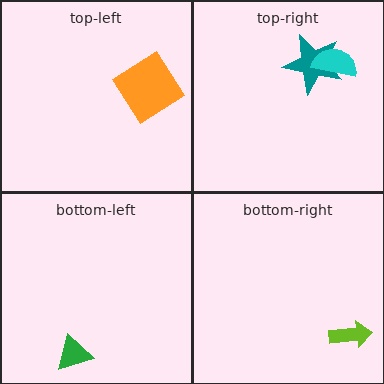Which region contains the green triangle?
The bottom-left region.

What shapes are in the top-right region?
The teal star, the cyan semicircle.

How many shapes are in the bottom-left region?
1.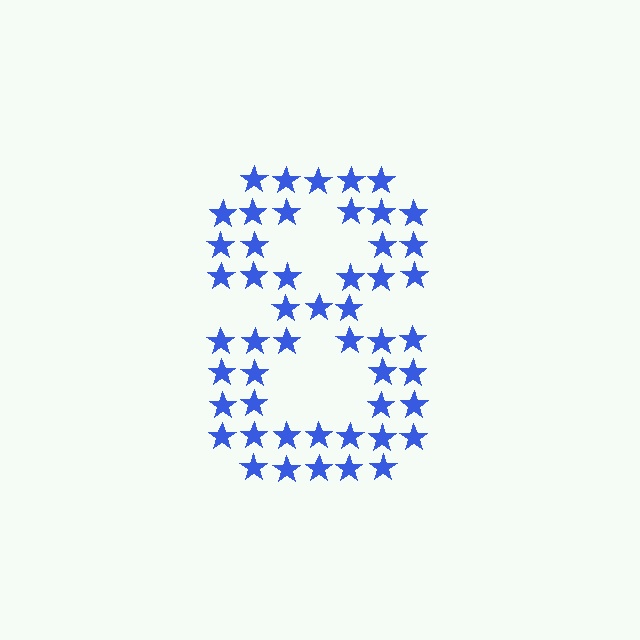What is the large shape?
The large shape is the digit 8.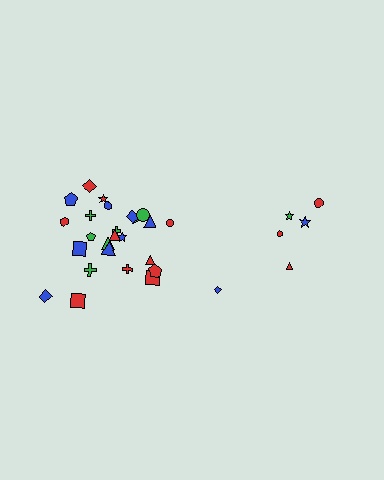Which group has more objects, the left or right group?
The left group.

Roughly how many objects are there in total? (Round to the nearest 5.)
Roughly 30 objects in total.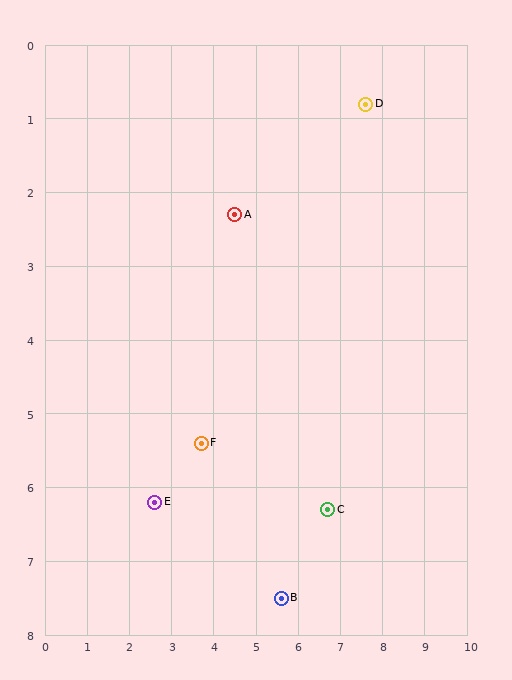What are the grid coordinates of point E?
Point E is at approximately (2.6, 6.2).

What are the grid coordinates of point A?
Point A is at approximately (4.5, 2.3).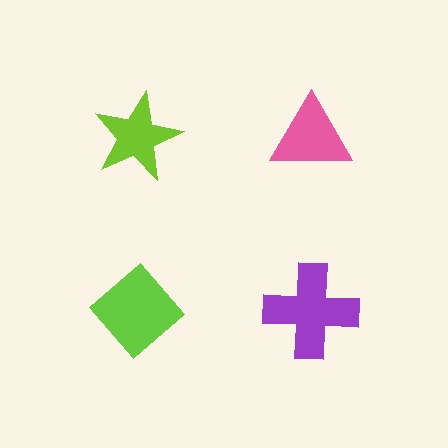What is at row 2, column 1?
A lime diamond.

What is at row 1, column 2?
A pink triangle.